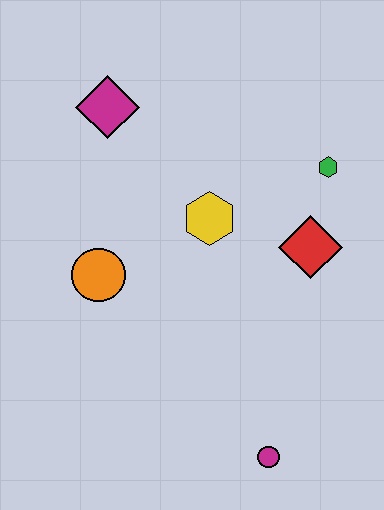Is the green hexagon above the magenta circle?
Yes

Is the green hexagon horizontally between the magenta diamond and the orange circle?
No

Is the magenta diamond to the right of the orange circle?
Yes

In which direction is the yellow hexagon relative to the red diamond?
The yellow hexagon is to the left of the red diamond.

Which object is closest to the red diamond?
The green hexagon is closest to the red diamond.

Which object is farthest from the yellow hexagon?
The magenta circle is farthest from the yellow hexagon.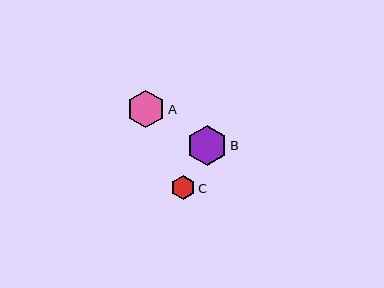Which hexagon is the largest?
Hexagon B is the largest with a size of approximately 40 pixels.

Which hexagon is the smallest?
Hexagon C is the smallest with a size of approximately 24 pixels.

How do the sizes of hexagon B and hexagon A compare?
Hexagon B and hexagon A are approximately the same size.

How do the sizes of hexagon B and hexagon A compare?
Hexagon B and hexagon A are approximately the same size.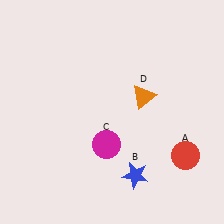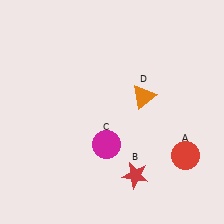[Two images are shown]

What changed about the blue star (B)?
In Image 1, B is blue. In Image 2, it changed to red.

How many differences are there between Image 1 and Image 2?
There is 1 difference between the two images.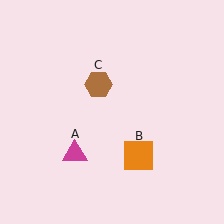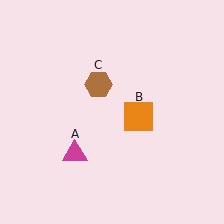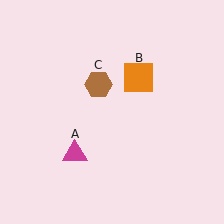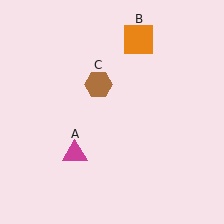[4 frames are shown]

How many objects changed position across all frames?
1 object changed position: orange square (object B).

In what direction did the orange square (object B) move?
The orange square (object B) moved up.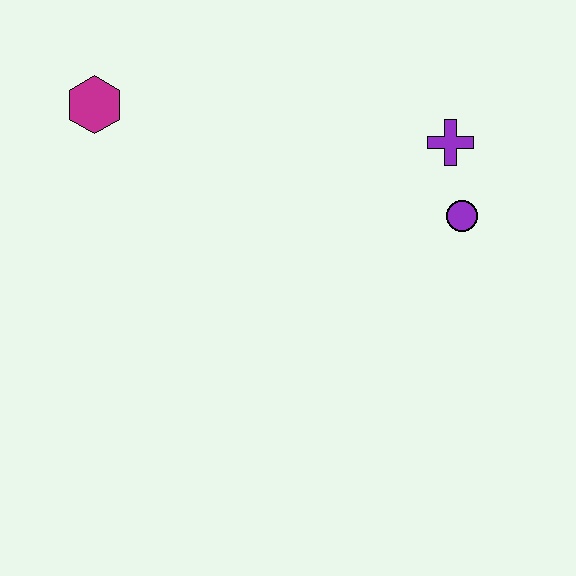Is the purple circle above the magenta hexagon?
No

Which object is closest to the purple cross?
The purple circle is closest to the purple cross.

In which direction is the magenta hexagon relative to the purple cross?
The magenta hexagon is to the left of the purple cross.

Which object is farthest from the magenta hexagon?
The purple circle is farthest from the magenta hexagon.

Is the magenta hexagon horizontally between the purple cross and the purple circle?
No